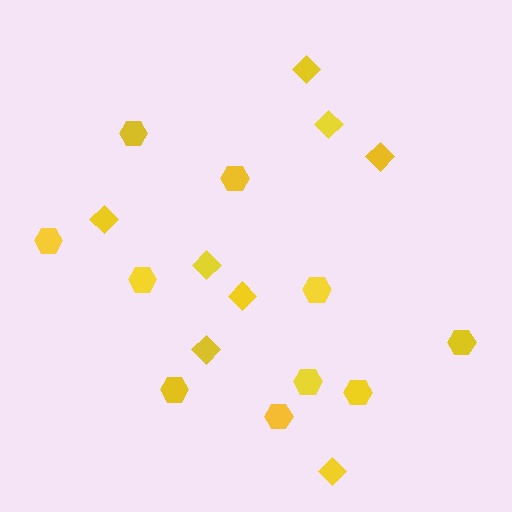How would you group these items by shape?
There are 2 groups: one group of diamonds (8) and one group of hexagons (10).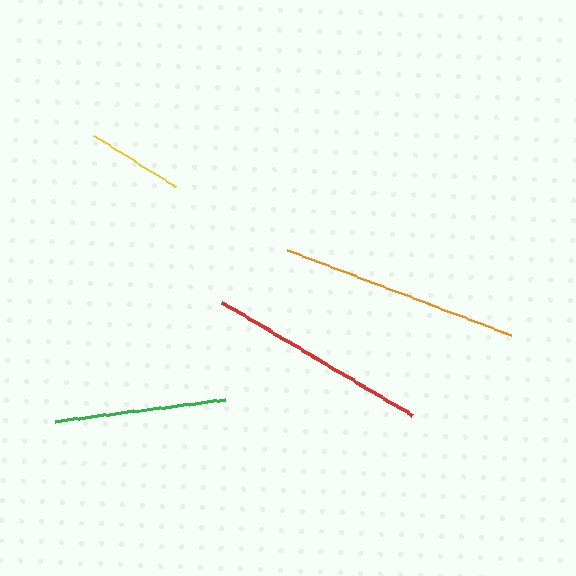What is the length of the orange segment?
The orange segment is approximately 240 pixels long.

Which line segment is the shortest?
The yellow line is the shortest at approximately 95 pixels.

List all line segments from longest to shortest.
From longest to shortest: orange, red, green, yellow.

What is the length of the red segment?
The red segment is approximately 221 pixels long.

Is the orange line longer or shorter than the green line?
The orange line is longer than the green line.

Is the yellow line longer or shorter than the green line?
The green line is longer than the yellow line.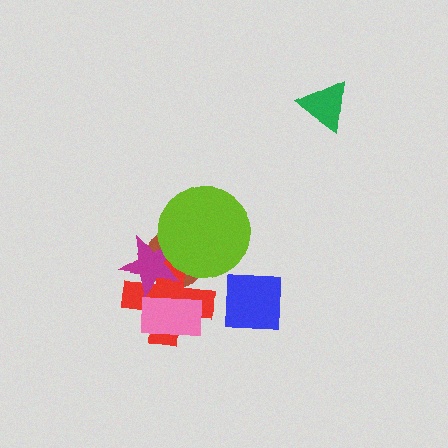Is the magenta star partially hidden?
Yes, it is partially covered by another shape.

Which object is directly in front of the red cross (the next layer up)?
The magenta star is directly in front of the red cross.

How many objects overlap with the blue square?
0 objects overlap with the blue square.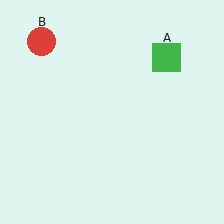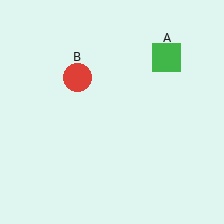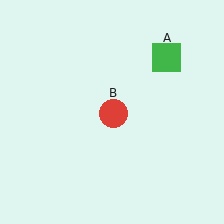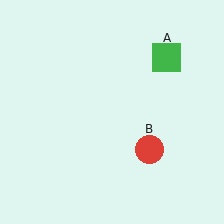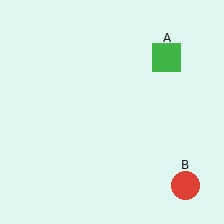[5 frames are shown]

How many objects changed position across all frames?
1 object changed position: red circle (object B).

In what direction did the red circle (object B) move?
The red circle (object B) moved down and to the right.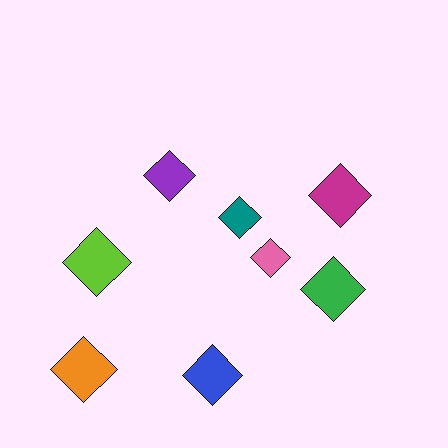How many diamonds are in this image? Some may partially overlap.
There are 8 diamonds.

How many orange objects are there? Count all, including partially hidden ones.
There is 1 orange object.